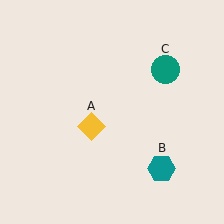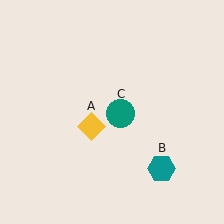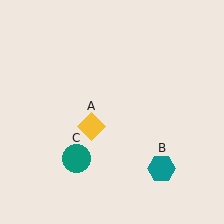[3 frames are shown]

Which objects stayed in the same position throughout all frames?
Yellow diamond (object A) and teal hexagon (object B) remained stationary.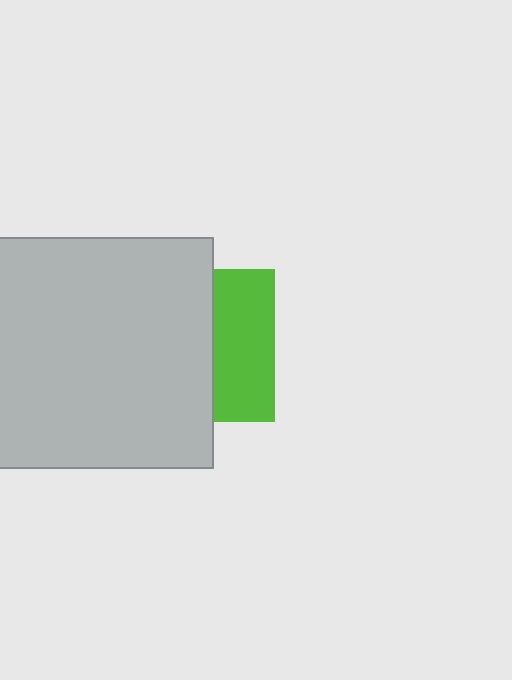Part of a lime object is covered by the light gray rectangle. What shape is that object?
It is a square.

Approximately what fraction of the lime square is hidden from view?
Roughly 60% of the lime square is hidden behind the light gray rectangle.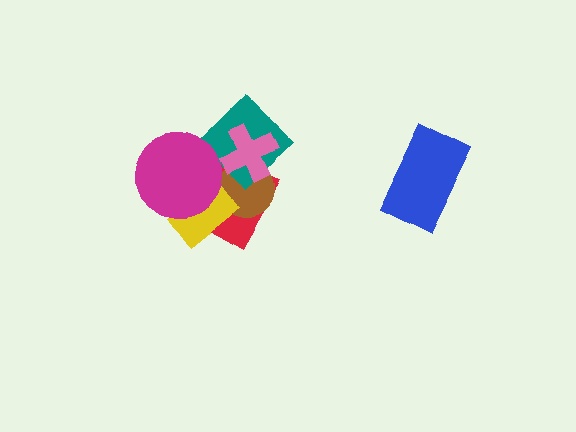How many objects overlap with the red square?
5 objects overlap with the red square.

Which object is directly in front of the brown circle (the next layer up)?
The yellow rectangle is directly in front of the brown circle.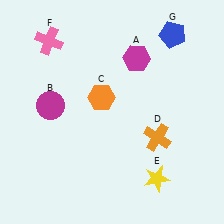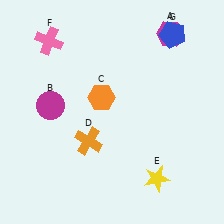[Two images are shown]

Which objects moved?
The objects that moved are: the magenta hexagon (A), the orange cross (D).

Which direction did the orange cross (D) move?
The orange cross (D) moved left.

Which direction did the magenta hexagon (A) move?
The magenta hexagon (A) moved right.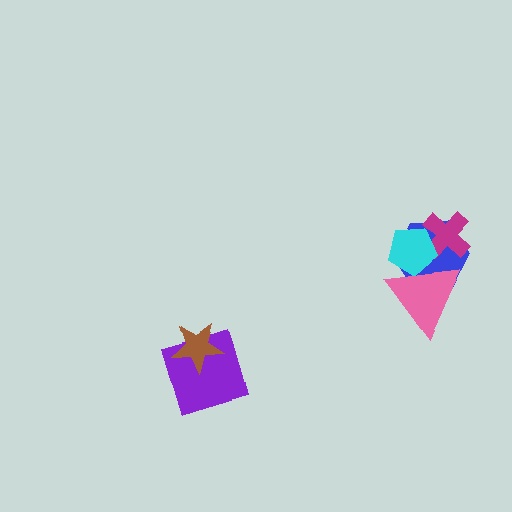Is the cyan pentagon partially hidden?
Yes, it is partially covered by another shape.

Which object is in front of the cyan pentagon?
The pink triangle is in front of the cyan pentagon.